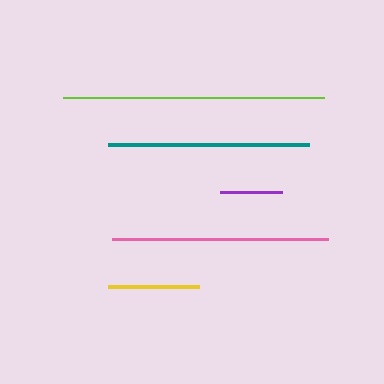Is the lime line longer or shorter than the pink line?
The lime line is longer than the pink line.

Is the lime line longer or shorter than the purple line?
The lime line is longer than the purple line.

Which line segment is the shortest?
The purple line is the shortest at approximately 63 pixels.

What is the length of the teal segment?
The teal segment is approximately 202 pixels long.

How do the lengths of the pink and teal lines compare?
The pink and teal lines are approximately the same length.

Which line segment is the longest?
The lime line is the longest at approximately 261 pixels.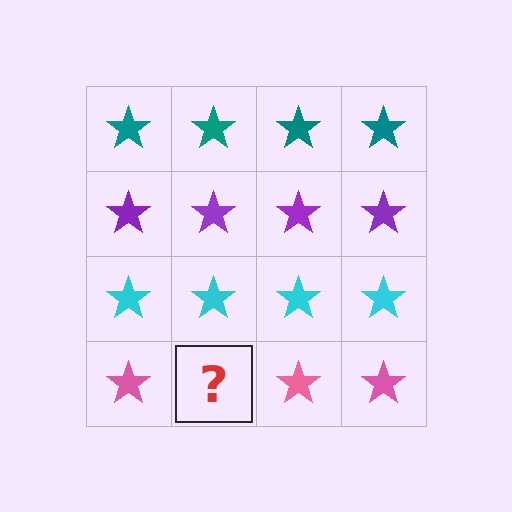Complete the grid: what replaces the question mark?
The question mark should be replaced with a pink star.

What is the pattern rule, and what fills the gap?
The rule is that each row has a consistent color. The gap should be filled with a pink star.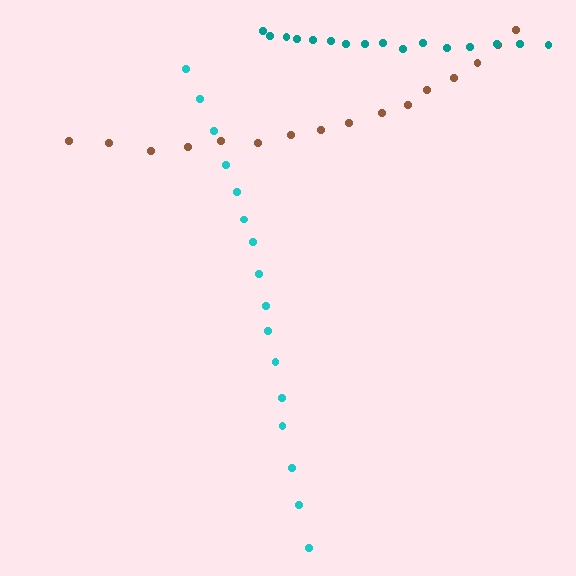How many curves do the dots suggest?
There are 3 distinct paths.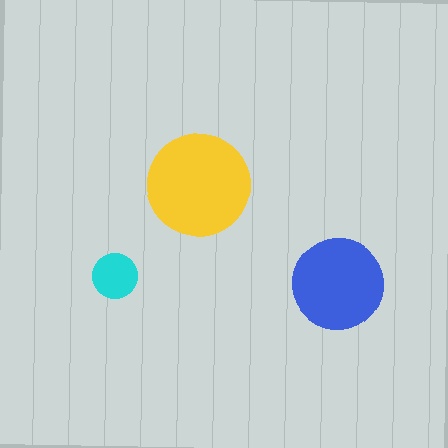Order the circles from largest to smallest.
the yellow one, the blue one, the cyan one.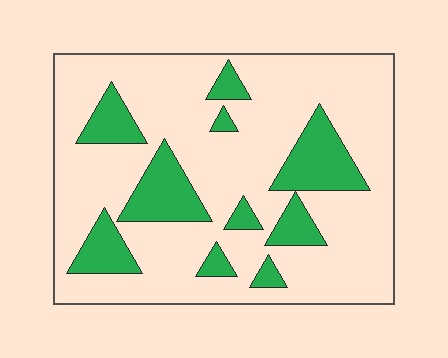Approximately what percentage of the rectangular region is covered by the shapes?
Approximately 20%.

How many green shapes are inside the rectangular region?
10.